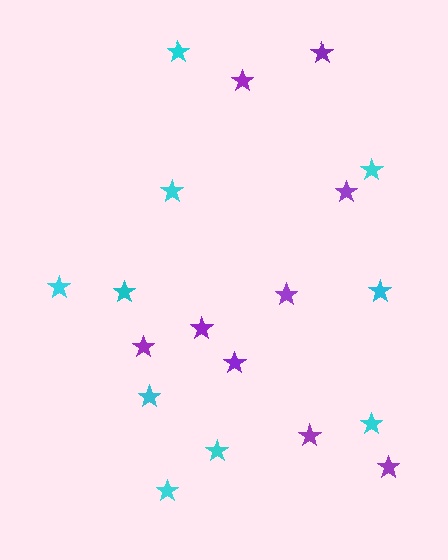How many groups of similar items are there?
There are 2 groups: one group of purple stars (9) and one group of cyan stars (10).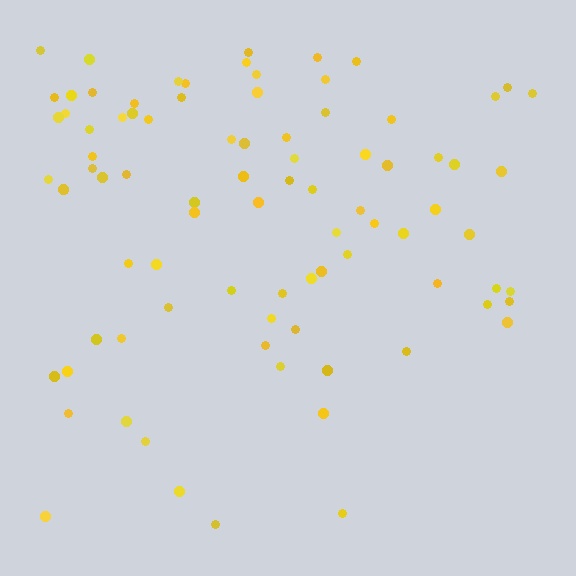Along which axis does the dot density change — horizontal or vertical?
Vertical.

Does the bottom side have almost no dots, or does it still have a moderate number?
Still a moderate number, just noticeably fewer than the top.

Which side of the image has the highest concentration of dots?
The top.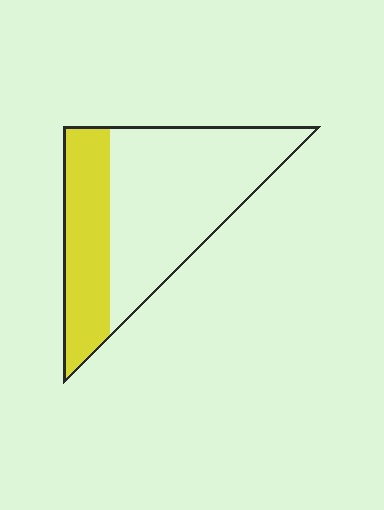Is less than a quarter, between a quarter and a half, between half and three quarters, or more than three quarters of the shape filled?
Between a quarter and a half.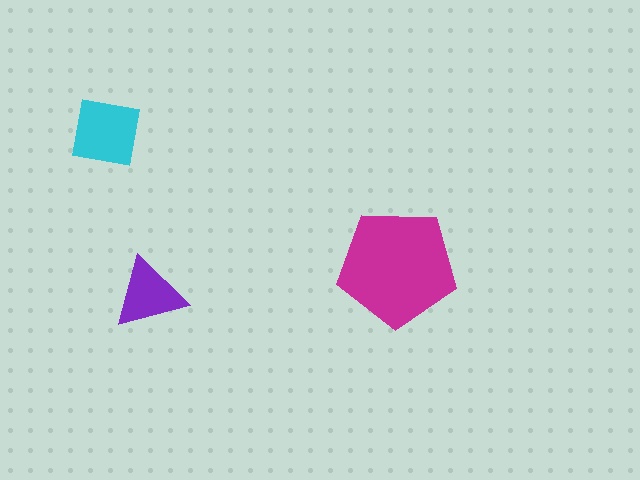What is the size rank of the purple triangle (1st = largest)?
3rd.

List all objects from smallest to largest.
The purple triangle, the cyan square, the magenta pentagon.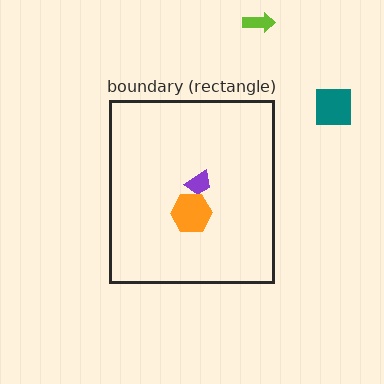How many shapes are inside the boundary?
2 inside, 2 outside.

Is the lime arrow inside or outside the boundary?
Outside.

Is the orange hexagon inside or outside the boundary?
Inside.